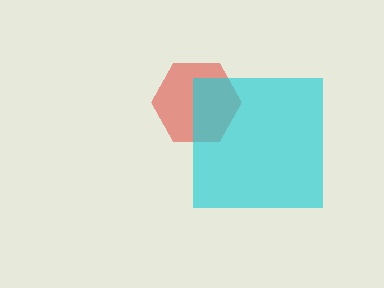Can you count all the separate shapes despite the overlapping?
Yes, there are 2 separate shapes.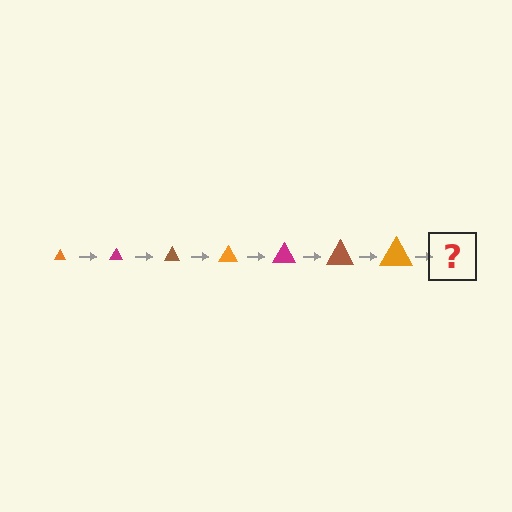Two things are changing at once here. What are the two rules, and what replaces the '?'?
The two rules are that the triangle grows larger each step and the color cycles through orange, magenta, and brown. The '?' should be a magenta triangle, larger than the previous one.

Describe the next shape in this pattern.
It should be a magenta triangle, larger than the previous one.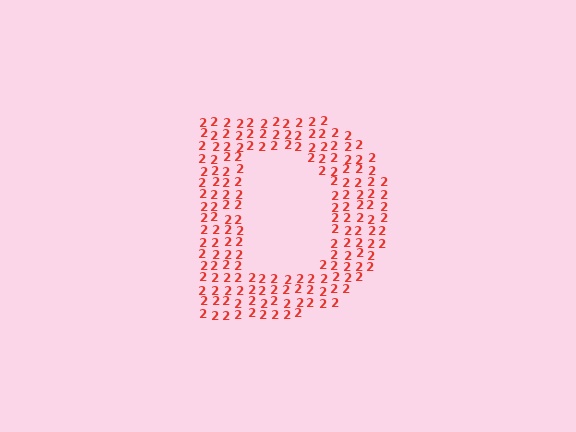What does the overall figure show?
The overall figure shows the letter D.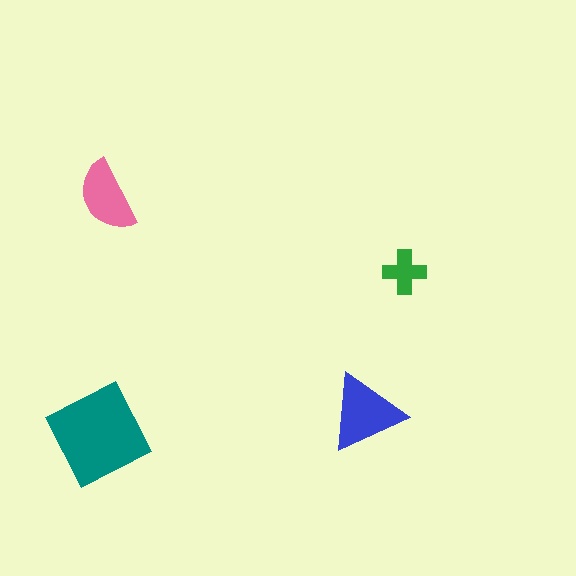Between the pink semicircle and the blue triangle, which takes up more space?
The blue triangle.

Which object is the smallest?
The green cross.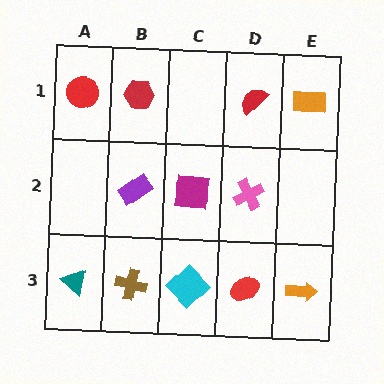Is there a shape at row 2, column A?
No, that cell is empty.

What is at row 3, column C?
A cyan diamond.